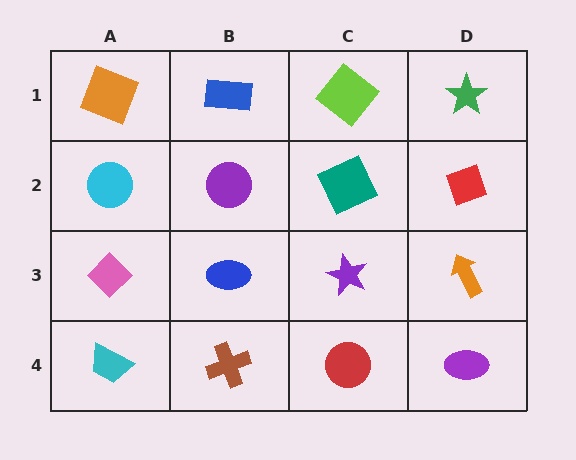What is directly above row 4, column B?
A blue ellipse.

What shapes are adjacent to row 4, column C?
A purple star (row 3, column C), a brown cross (row 4, column B), a purple ellipse (row 4, column D).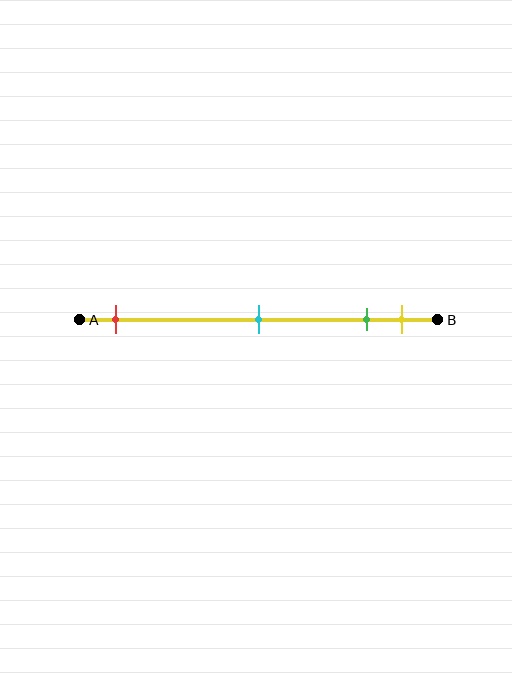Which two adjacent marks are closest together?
The green and yellow marks are the closest adjacent pair.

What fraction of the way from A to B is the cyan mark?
The cyan mark is approximately 50% (0.5) of the way from A to B.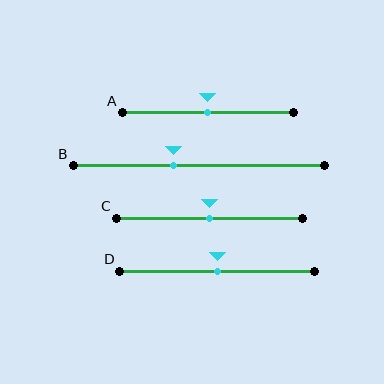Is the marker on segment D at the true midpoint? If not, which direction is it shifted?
Yes, the marker on segment D is at the true midpoint.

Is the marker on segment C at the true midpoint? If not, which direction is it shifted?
Yes, the marker on segment C is at the true midpoint.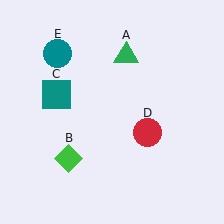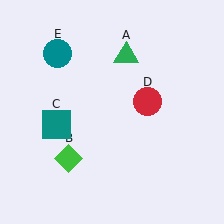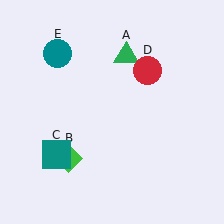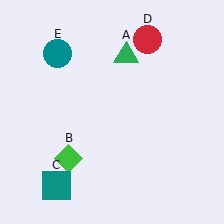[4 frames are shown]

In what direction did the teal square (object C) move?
The teal square (object C) moved down.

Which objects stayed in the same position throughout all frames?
Green triangle (object A) and green diamond (object B) and teal circle (object E) remained stationary.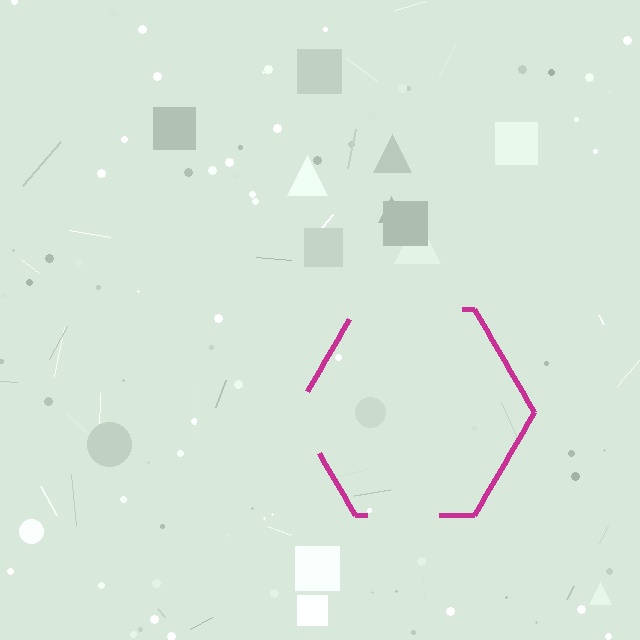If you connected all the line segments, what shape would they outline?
They would outline a hexagon.